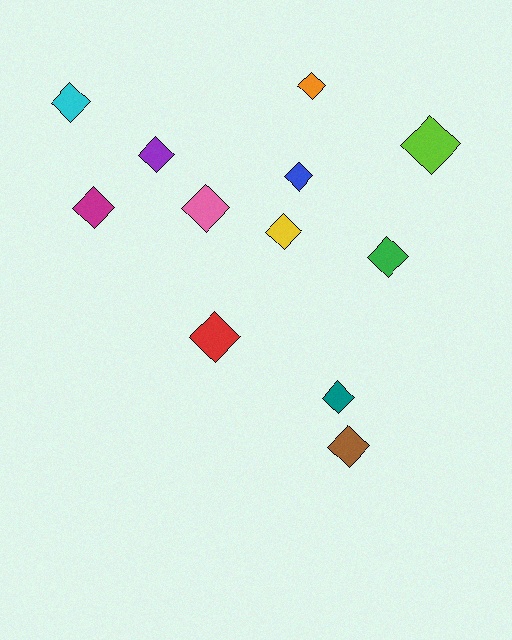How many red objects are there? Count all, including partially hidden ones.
There is 1 red object.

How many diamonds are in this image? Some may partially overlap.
There are 12 diamonds.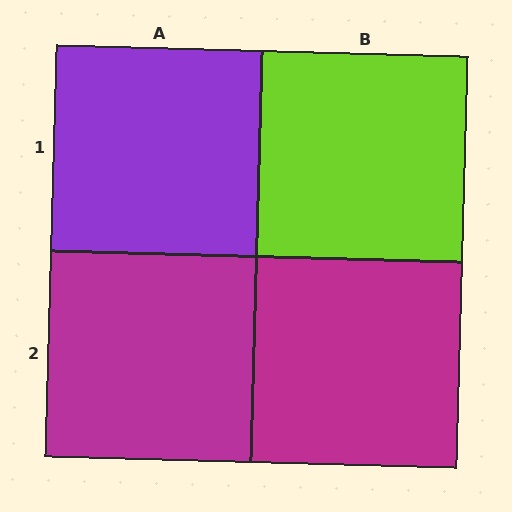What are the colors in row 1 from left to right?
Purple, lime.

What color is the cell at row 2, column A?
Magenta.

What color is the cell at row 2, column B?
Magenta.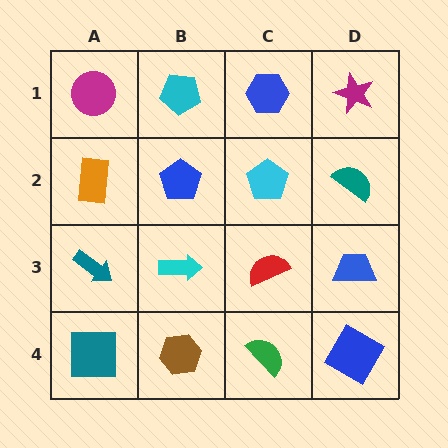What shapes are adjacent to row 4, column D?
A blue trapezoid (row 3, column D), a green semicircle (row 4, column C).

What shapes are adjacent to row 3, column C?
A cyan pentagon (row 2, column C), a green semicircle (row 4, column C), a cyan arrow (row 3, column B), a blue trapezoid (row 3, column D).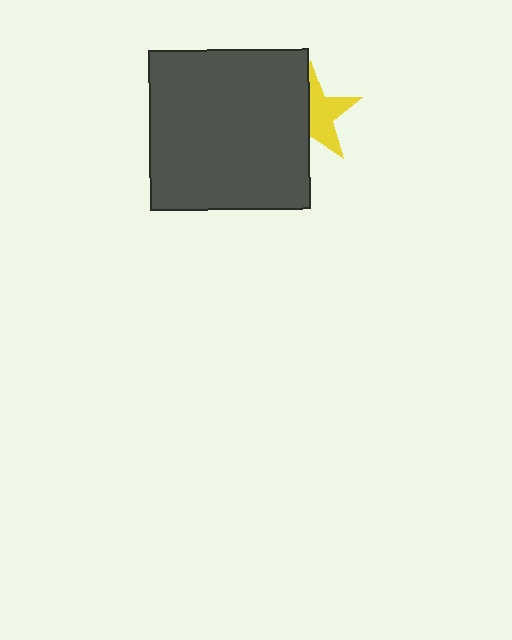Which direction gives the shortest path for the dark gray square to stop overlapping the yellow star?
Moving left gives the shortest separation.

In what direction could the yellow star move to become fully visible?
The yellow star could move right. That would shift it out from behind the dark gray square entirely.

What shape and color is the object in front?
The object in front is a dark gray square.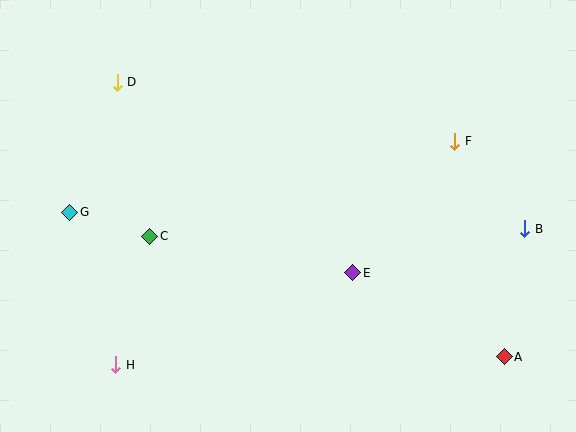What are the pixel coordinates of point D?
Point D is at (117, 82).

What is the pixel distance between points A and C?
The distance between A and C is 375 pixels.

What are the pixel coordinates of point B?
Point B is at (525, 229).